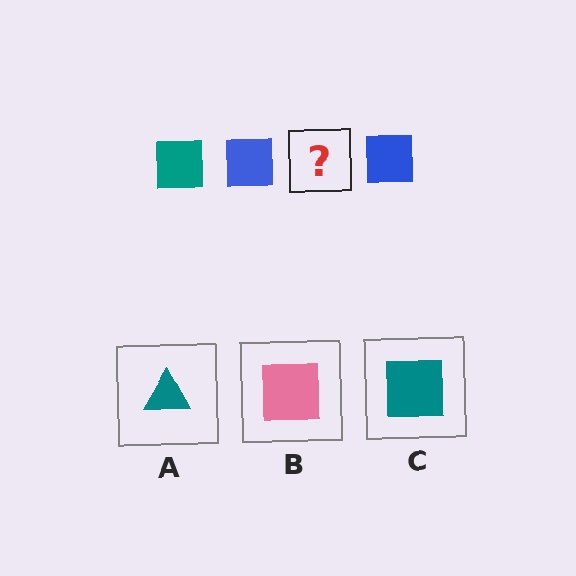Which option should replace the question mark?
Option C.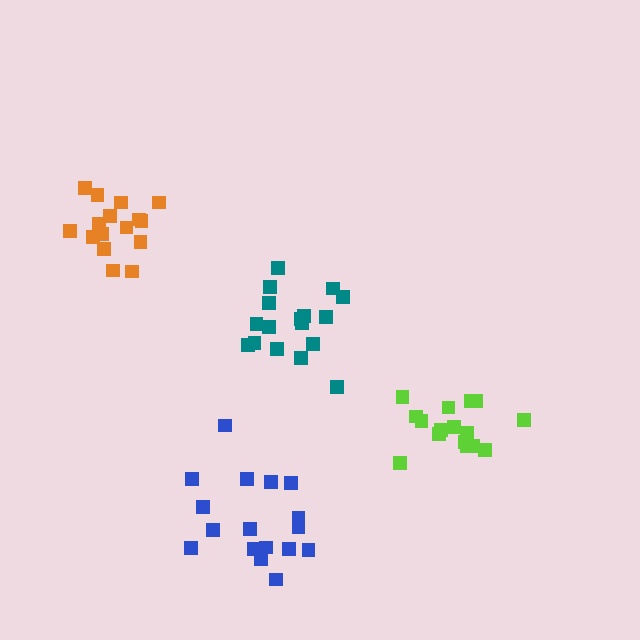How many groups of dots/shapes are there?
There are 4 groups.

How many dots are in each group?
Group 1: 16 dots, Group 2: 17 dots, Group 3: 17 dots, Group 4: 16 dots (66 total).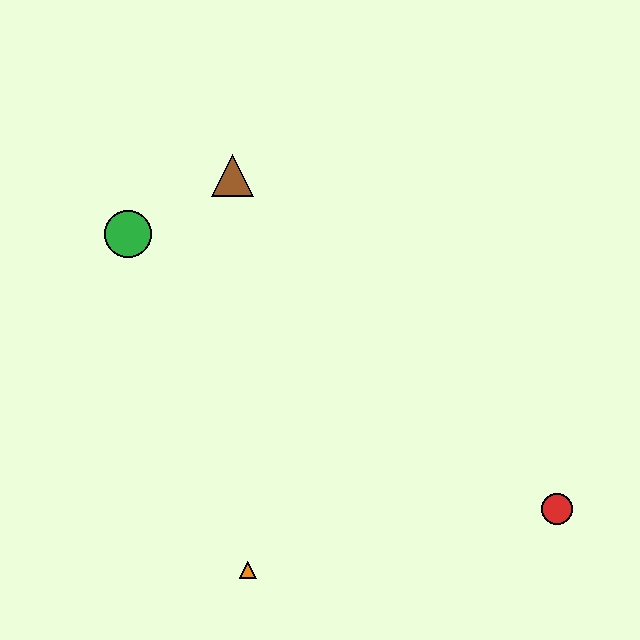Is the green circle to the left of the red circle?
Yes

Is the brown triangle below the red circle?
No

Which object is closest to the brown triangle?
The green circle is closest to the brown triangle.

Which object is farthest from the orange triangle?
The brown triangle is farthest from the orange triangle.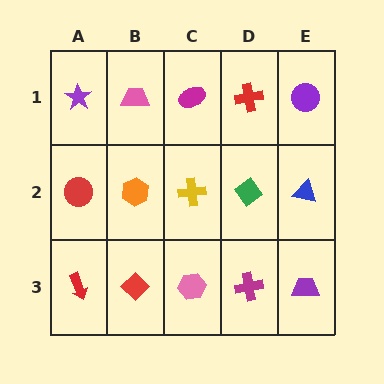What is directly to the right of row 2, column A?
An orange hexagon.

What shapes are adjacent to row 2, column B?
A pink trapezoid (row 1, column B), a red diamond (row 3, column B), a red circle (row 2, column A), a yellow cross (row 2, column C).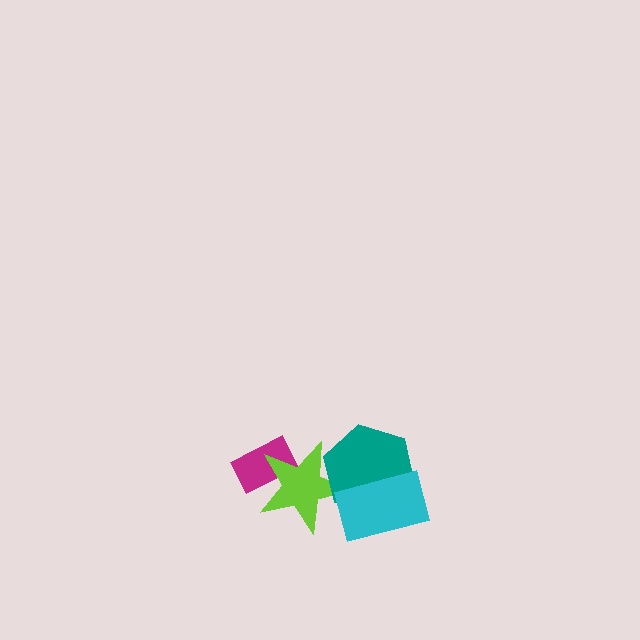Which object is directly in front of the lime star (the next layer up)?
The teal hexagon is directly in front of the lime star.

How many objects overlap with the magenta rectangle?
1 object overlaps with the magenta rectangle.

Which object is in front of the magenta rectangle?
The lime star is in front of the magenta rectangle.